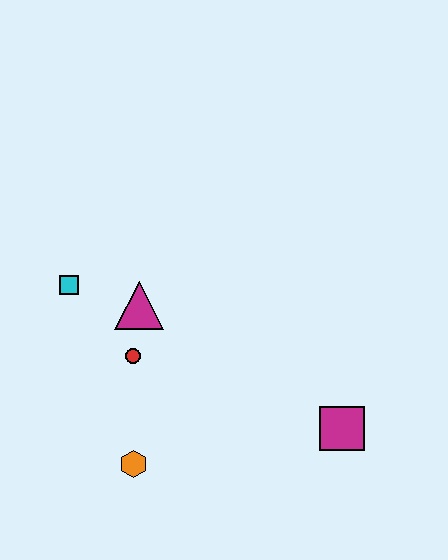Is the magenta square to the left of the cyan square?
No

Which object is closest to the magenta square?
The orange hexagon is closest to the magenta square.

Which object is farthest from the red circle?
The magenta square is farthest from the red circle.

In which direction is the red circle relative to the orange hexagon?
The red circle is above the orange hexagon.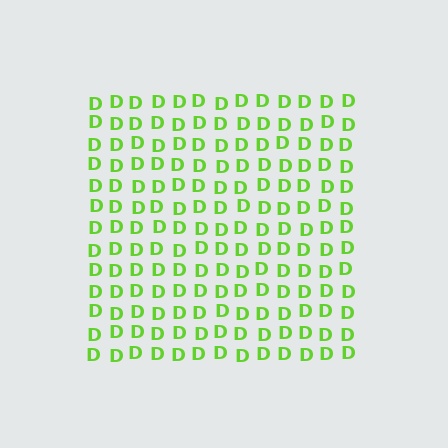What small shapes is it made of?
It is made of small letter D's.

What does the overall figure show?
The overall figure shows a square.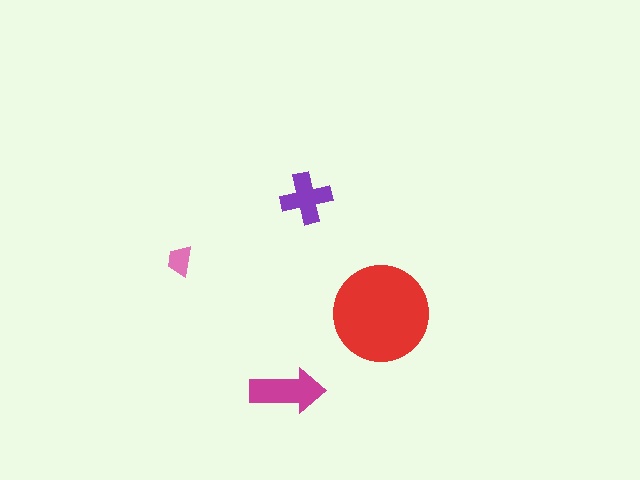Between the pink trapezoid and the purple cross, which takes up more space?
The purple cross.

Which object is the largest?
The red circle.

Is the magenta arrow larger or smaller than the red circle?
Smaller.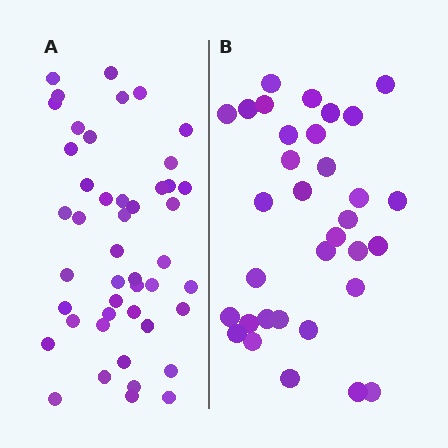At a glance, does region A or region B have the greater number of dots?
Region A (the left region) has more dots.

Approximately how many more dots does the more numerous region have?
Region A has approximately 15 more dots than region B.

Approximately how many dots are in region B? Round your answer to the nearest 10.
About 30 dots. (The exact count is 33, which rounds to 30.)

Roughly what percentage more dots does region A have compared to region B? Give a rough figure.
About 40% more.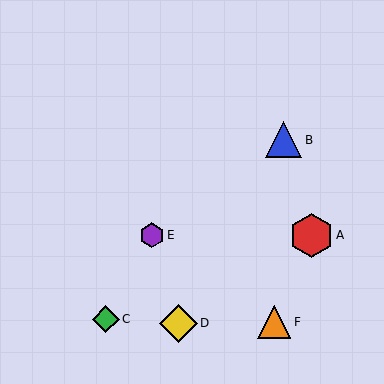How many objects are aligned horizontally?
2 objects (A, E) are aligned horizontally.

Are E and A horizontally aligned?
Yes, both are at y≈235.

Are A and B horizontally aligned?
No, A is at y≈235 and B is at y≈140.